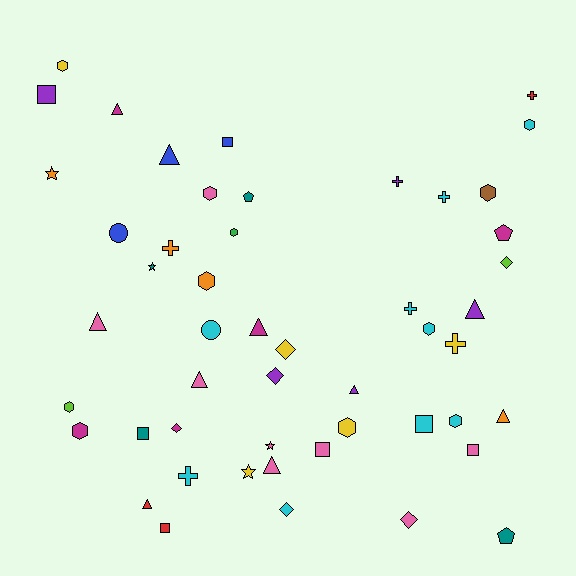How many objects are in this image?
There are 50 objects.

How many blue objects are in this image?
There are 3 blue objects.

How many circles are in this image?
There are 2 circles.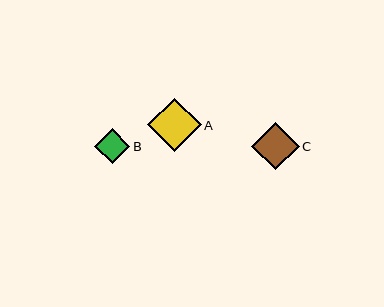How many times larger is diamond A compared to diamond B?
Diamond A is approximately 1.5 times the size of diamond B.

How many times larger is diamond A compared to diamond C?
Diamond A is approximately 1.1 times the size of diamond C.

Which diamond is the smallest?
Diamond B is the smallest with a size of approximately 35 pixels.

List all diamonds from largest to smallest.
From largest to smallest: A, C, B.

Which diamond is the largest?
Diamond A is the largest with a size of approximately 53 pixels.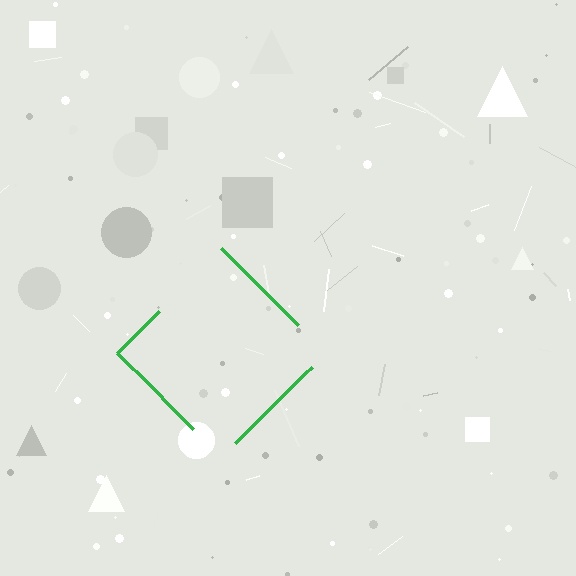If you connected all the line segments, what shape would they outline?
They would outline a diamond.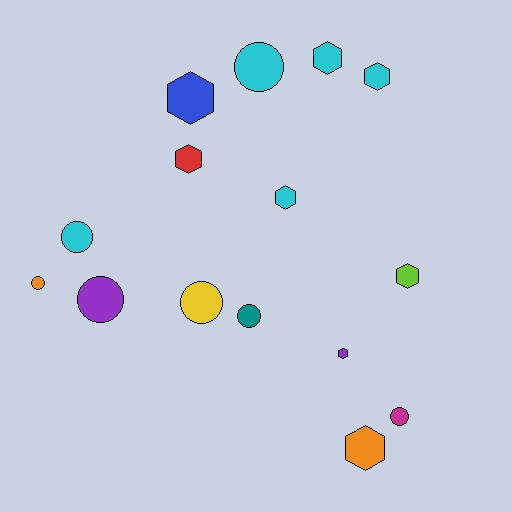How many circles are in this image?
There are 7 circles.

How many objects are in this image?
There are 15 objects.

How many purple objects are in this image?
There are 2 purple objects.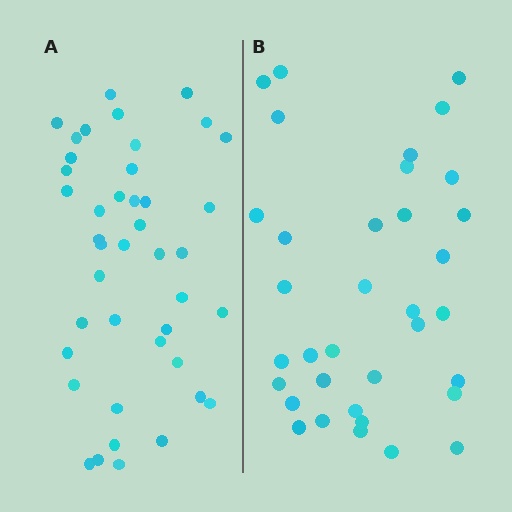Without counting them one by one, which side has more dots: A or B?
Region A (the left region) has more dots.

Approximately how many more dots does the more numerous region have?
Region A has roughly 8 or so more dots than region B.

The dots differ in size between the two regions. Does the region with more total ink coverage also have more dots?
No. Region B has more total ink coverage because its dots are larger, but region A actually contains more individual dots. Total area can be misleading — the number of items is what matters here.